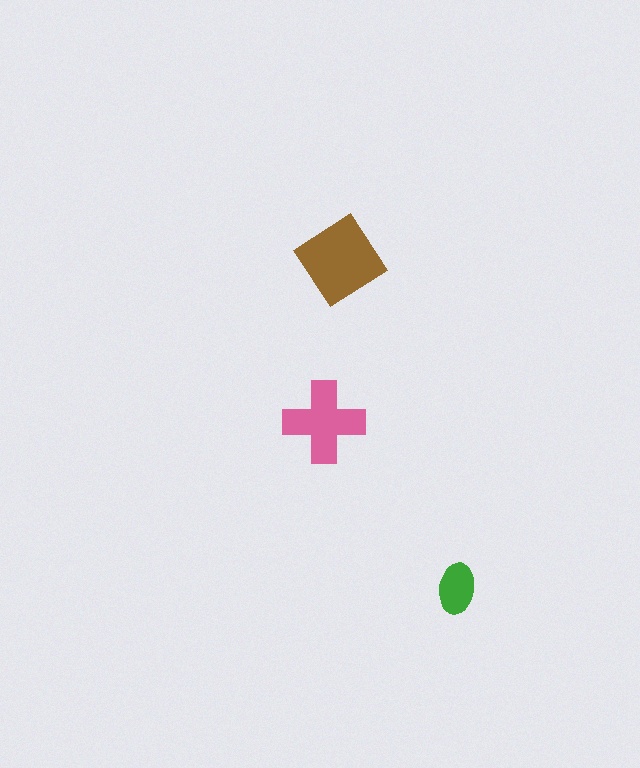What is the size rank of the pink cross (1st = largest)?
2nd.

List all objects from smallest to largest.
The green ellipse, the pink cross, the brown diamond.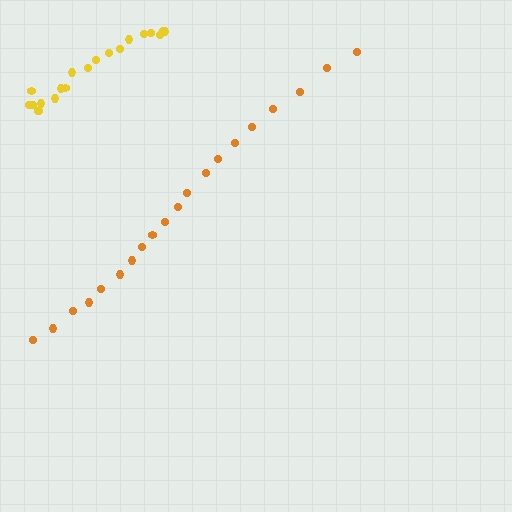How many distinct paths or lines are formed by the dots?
There are 2 distinct paths.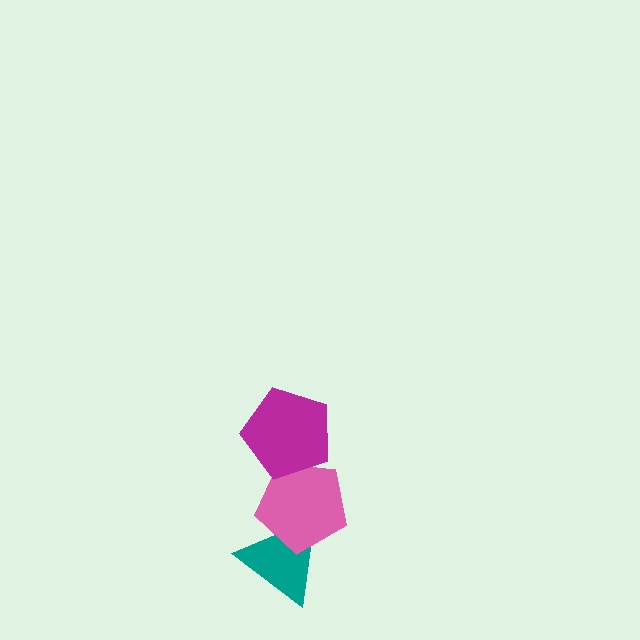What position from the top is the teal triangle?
The teal triangle is 3rd from the top.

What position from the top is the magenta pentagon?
The magenta pentagon is 1st from the top.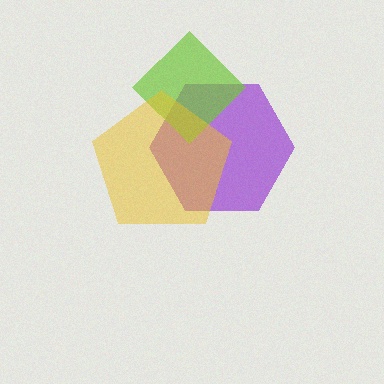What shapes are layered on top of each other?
The layered shapes are: a purple hexagon, a lime diamond, a yellow pentagon.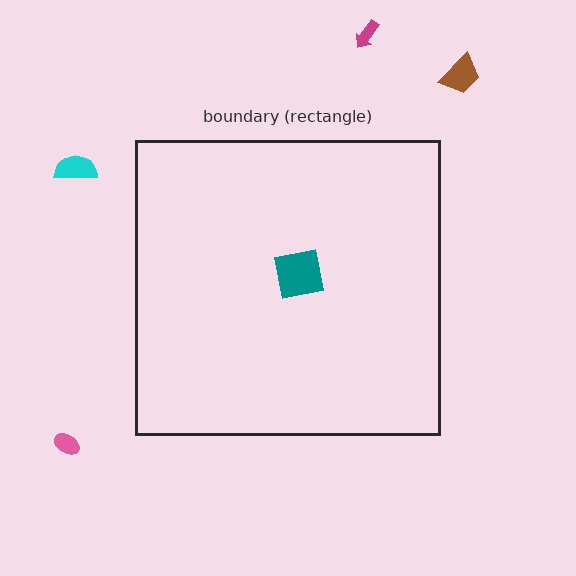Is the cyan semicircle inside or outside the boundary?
Outside.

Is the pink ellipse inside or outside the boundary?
Outside.